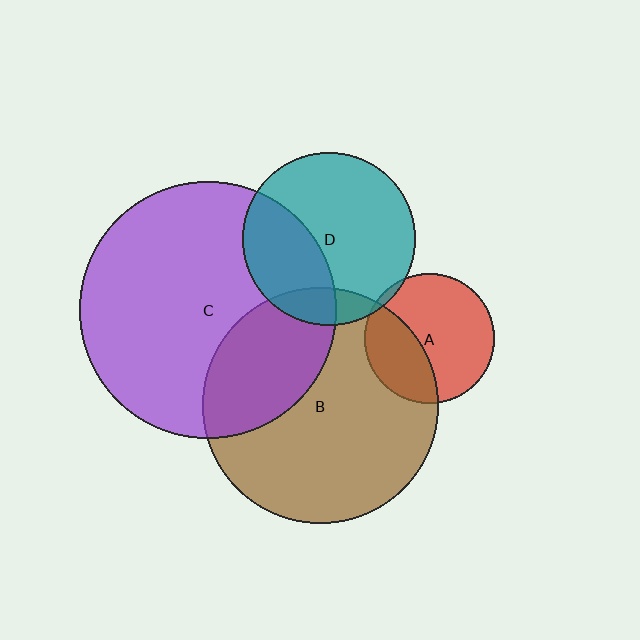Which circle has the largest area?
Circle C (purple).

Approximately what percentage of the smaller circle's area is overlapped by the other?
Approximately 35%.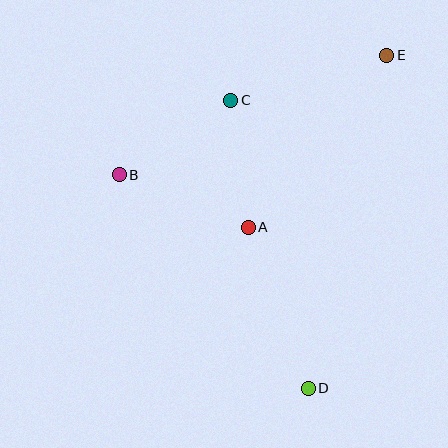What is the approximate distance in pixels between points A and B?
The distance between A and B is approximately 140 pixels.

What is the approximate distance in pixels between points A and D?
The distance between A and D is approximately 171 pixels.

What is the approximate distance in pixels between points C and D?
The distance between C and D is approximately 298 pixels.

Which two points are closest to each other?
Points A and C are closest to each other.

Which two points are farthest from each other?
Points D and E are farthest from each other.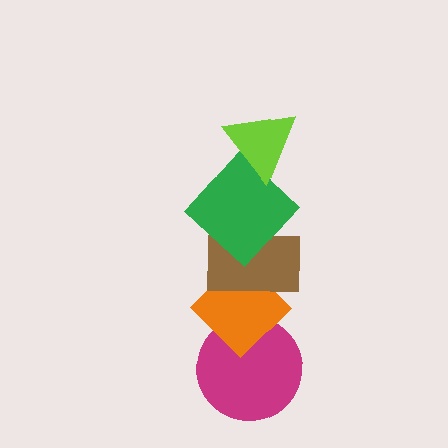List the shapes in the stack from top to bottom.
From top to bottom: the lime triangle, the green diamond, the brown rectangle, the orange diamond, the magenta circle.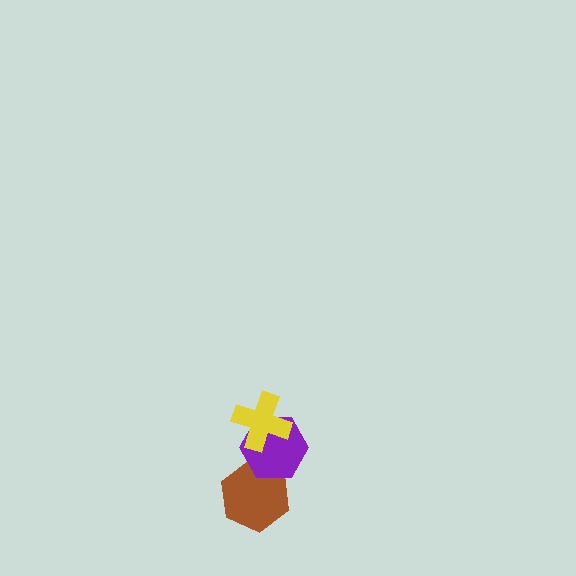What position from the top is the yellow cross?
The yellow cross is 1st from the top.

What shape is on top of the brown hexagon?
The purple hexagon is on top of the brown hexagon.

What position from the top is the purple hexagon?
The purple hexagon is 2nd from the top.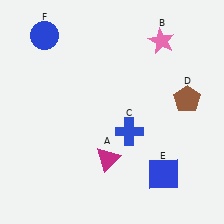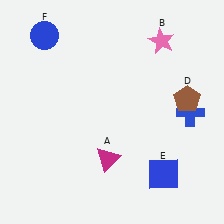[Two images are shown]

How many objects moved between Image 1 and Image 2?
1 object moved between the two images.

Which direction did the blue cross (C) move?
The blue cross (C) moved right.